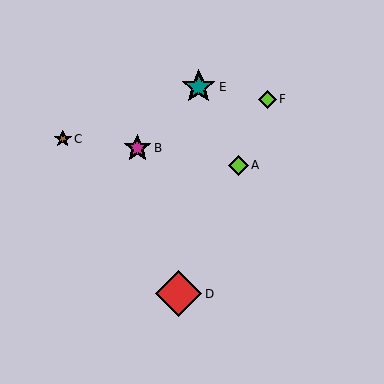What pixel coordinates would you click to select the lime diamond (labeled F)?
Click at (267, 99) to select the lime diamond F.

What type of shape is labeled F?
Shape F is a lime diamond.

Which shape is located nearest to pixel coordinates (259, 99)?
The lime diamond (labeled F) at (267, 99) is nearest to that location.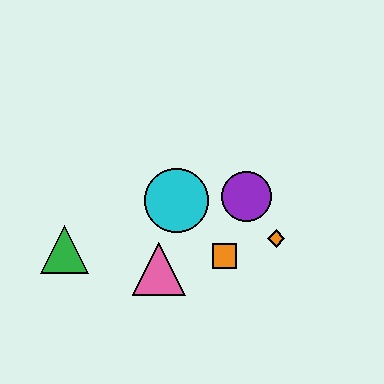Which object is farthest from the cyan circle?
The green triangle is farthest from the cyan circle.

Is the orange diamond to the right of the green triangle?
Yes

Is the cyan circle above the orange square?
Yes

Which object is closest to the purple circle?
The orange diamond is closest to the purple circle.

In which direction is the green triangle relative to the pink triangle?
The green triangle is to the left of the pink triangle.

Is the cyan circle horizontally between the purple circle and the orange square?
No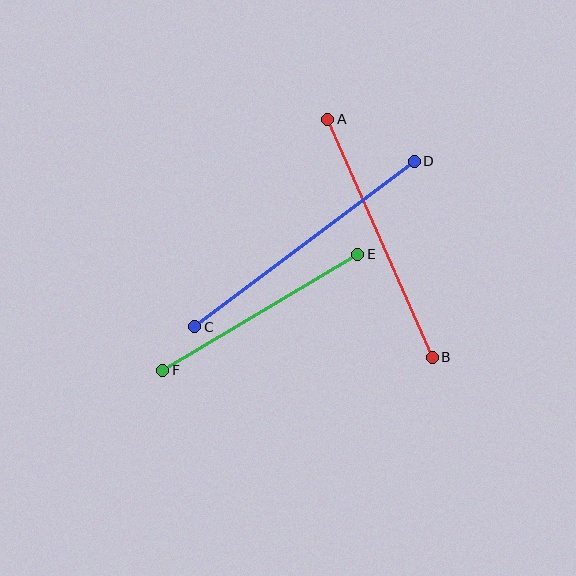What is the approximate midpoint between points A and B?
The midpoint is at approximately (380, 238) pixels.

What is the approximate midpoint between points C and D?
The midpoint is at approximately (305, 244) pixels.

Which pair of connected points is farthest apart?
Points C and D are farthest apart.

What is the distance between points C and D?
The distance is approximately 275 pixels.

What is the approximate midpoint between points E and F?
The midpoint is at approximately (260, 312) pixels.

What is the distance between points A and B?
The distance is approximately 260 pixels.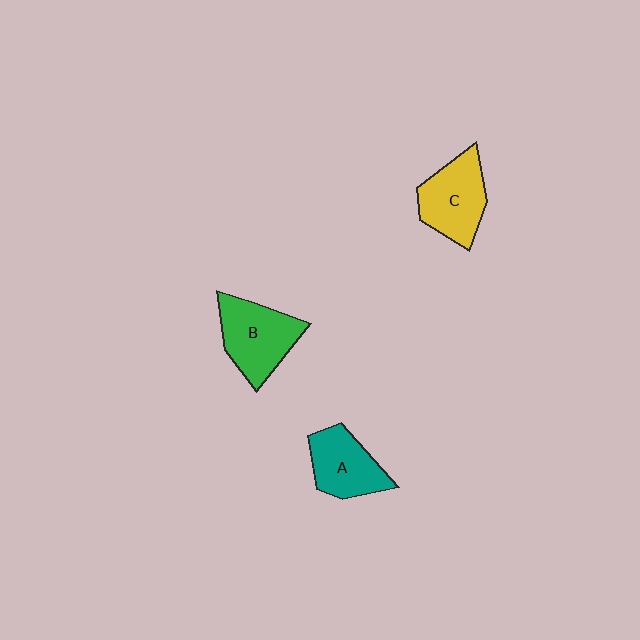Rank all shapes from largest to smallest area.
From largest to smallest: B (green), C (yellow), A (teal).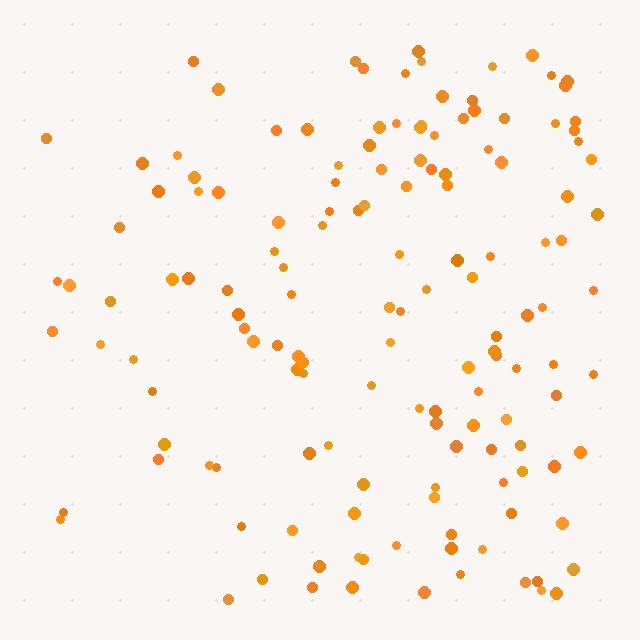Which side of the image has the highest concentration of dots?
The right.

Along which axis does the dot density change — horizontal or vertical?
Horizontal.